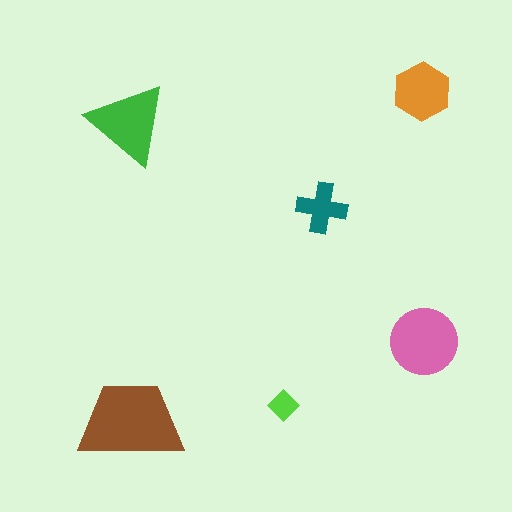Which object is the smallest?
The lime diamond.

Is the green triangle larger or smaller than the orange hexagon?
Larger.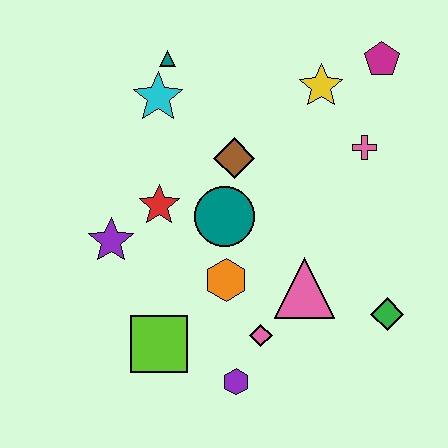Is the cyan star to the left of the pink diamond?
Yes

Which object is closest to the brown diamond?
The teal circle is closest to the brown diamond.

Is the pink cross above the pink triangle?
Yes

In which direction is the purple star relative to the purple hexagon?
The purple star is above the purple hexagon.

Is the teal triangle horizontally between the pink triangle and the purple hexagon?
No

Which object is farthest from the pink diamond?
The magenta pentagon is farthest from the pink diamond.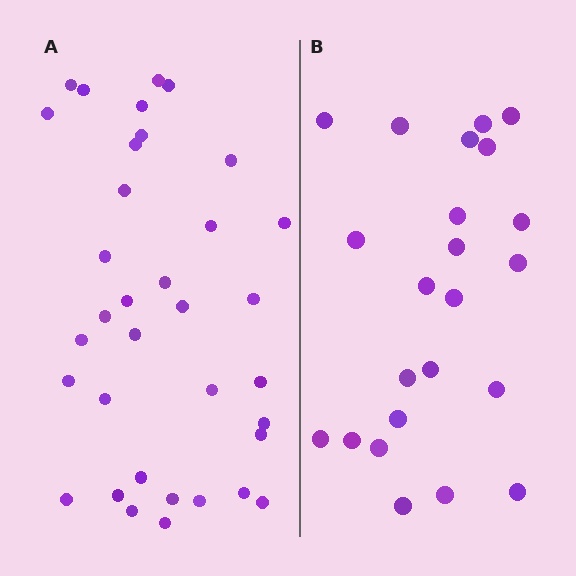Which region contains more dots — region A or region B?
Region A (the left region) has more dots.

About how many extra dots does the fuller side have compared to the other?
Region A has roughly 12 or so more dots than region B.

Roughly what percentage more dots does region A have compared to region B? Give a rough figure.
About 50% more.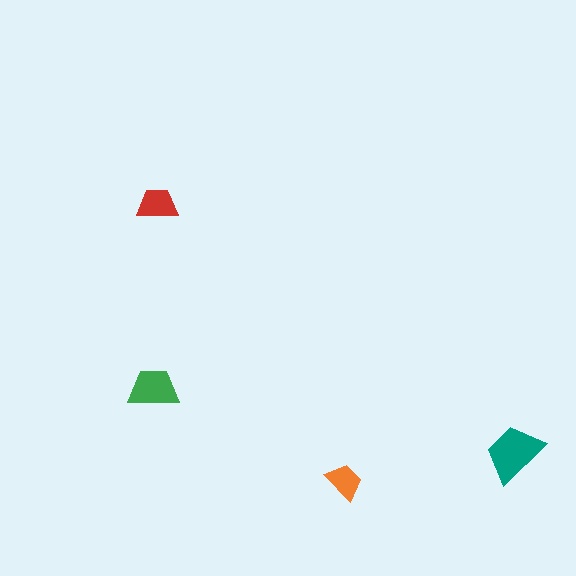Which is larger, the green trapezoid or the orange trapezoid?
The green one.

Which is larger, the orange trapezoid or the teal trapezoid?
The teal one.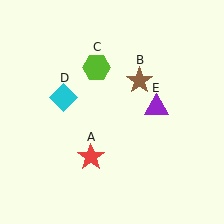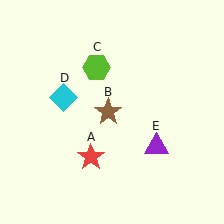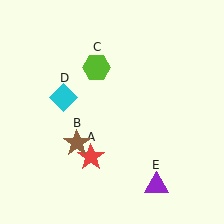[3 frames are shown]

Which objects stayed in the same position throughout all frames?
Red star (object A) and lime hexagon (object C) and cyan diamond (object D) remained stationary.